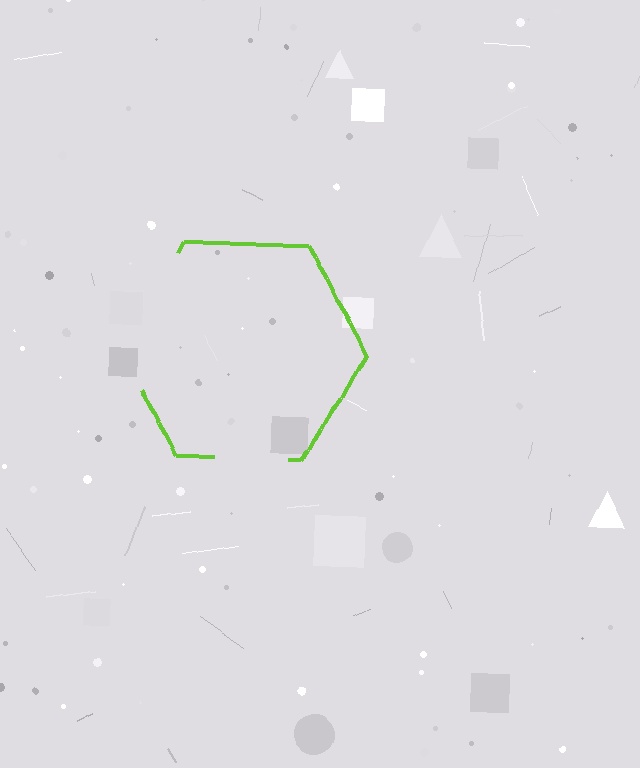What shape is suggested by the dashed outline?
The dashed outline suggests a hexagon.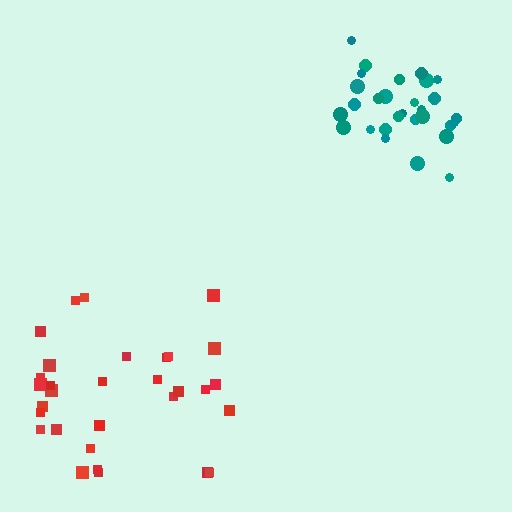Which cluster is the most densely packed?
Teal.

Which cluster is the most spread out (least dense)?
Red.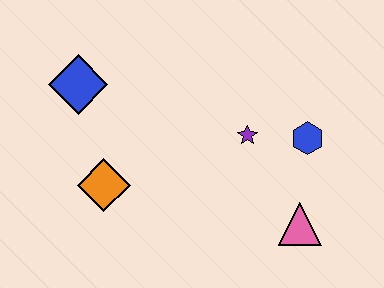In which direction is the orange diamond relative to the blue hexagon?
The orange diamond is to the left of the blue hexagon.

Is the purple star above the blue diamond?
No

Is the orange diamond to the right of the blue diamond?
Yes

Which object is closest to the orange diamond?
The blue diamond is closest to the orange diamond.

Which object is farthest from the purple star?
The blue diamond is farthest from the purple star.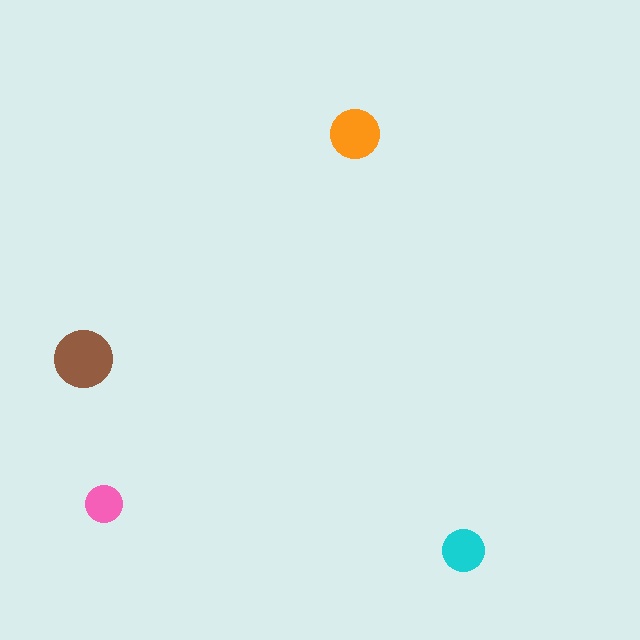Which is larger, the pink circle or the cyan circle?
The cyan one.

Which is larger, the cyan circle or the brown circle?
The brown one.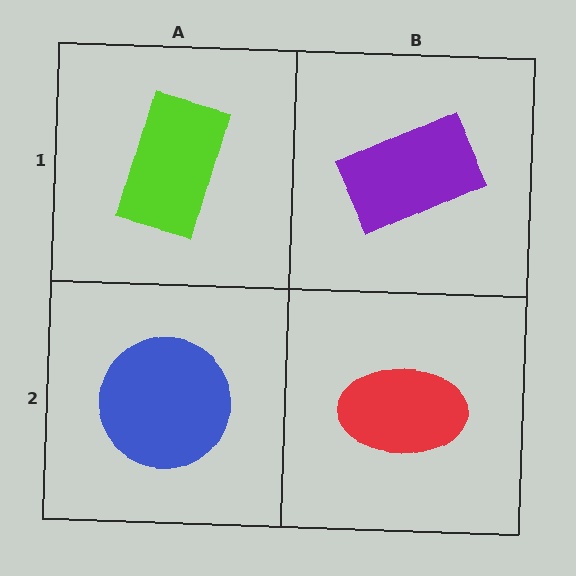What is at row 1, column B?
A purple rectangle.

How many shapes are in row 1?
2 shapes.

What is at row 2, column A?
A blue circle.